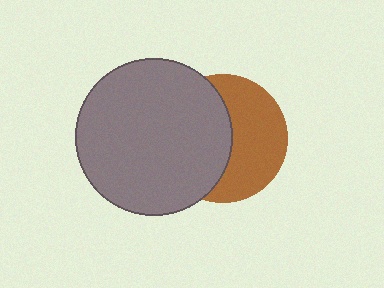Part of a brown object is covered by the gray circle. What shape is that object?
It is a circle.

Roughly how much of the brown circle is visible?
About half of it is visible (roughly 50%).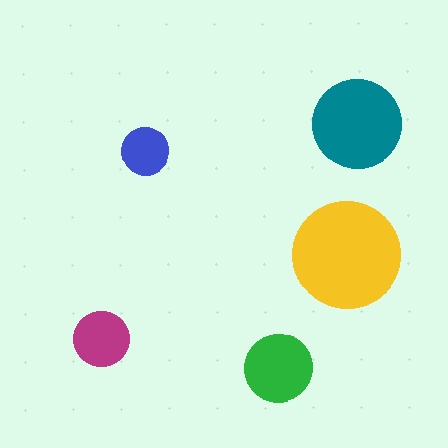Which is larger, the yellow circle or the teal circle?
The yellow one.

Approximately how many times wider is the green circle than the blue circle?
About 1.5 times wider.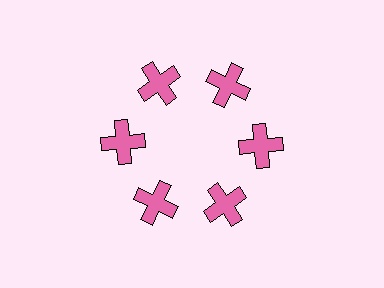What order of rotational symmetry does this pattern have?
This pattern has 6-fold rotational symmetry.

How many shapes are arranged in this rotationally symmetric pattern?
There are 6 shapes, arranged in 6 groups of 1.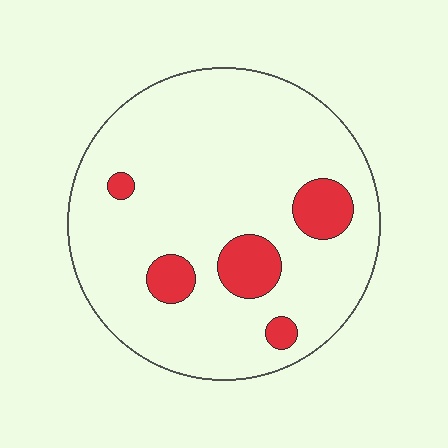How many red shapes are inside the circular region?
5.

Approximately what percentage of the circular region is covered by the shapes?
Approximately 15%.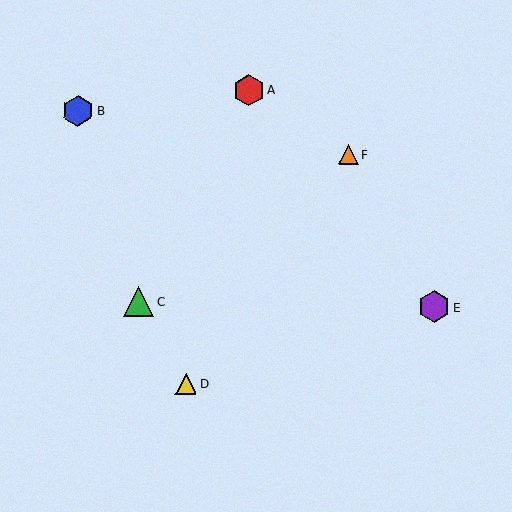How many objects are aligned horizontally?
2 objects (C, E) are aligned horizontally.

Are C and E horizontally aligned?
Yes, both are at y≈301.